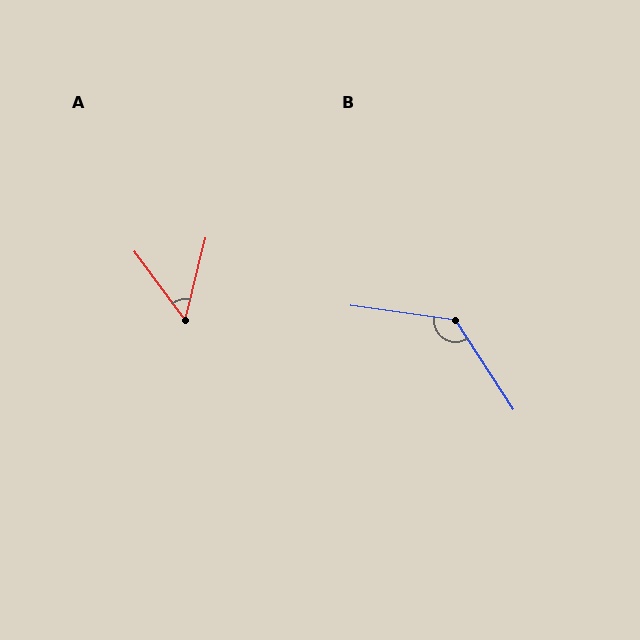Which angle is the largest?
B, at approximately 131 degrees.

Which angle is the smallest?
A, at approximately 50 degrees.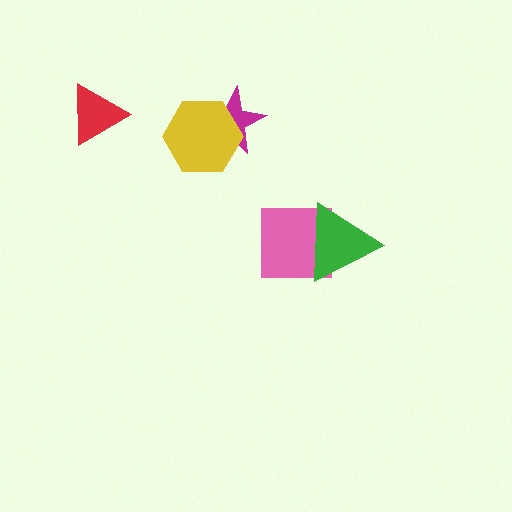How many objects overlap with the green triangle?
1 object overlaps with the green triangle.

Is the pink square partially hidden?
Yes, it is partially covered by another shape.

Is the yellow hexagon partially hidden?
No, no other shape covers it.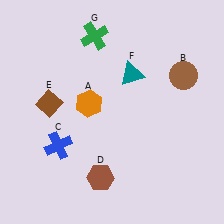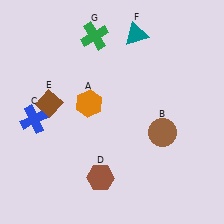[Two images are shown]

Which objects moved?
The objects that moved are: the brown circle (B), the blue cross (C), the teal triangle (F).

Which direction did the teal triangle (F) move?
The teal triangle (F) moved up.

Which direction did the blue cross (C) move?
The blue cross (C) moved up.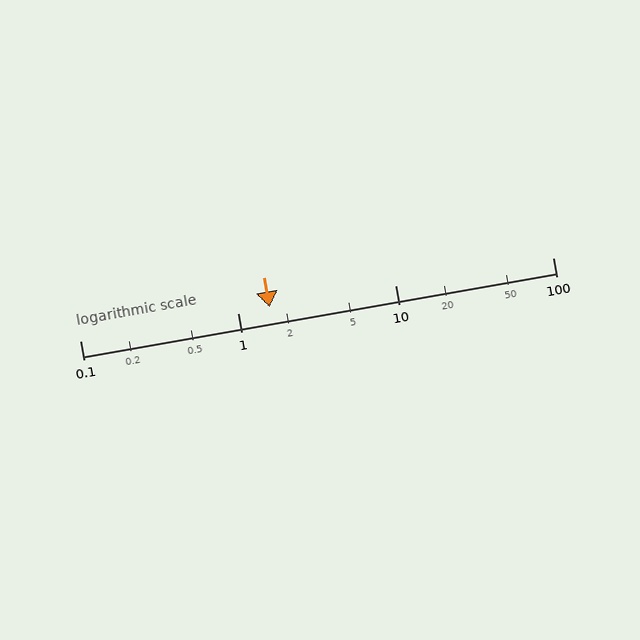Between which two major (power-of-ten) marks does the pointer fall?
The pointer is between 1 and 10.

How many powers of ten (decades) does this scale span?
The scale spans 3 decades, from 0.1 to 100.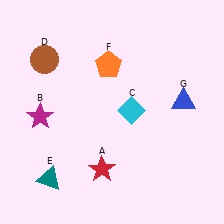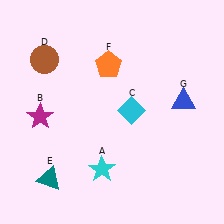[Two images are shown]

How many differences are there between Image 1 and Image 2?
There is 1 difference between the two images.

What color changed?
The star (A) changed from red in Image 1 to cyan in Image 2.